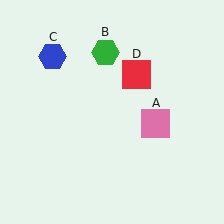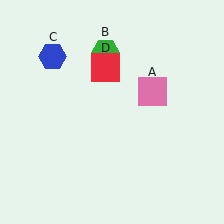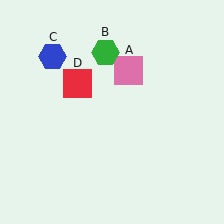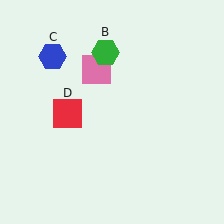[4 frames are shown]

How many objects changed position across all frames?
2 objects changed position: pink square (object A), red square (object D).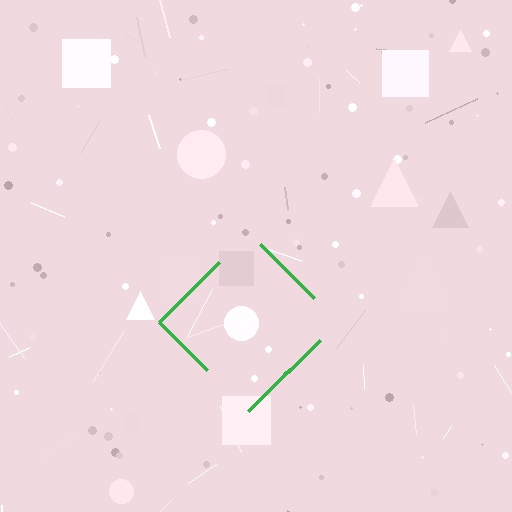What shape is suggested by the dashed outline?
The dashed outline suggests a diamond.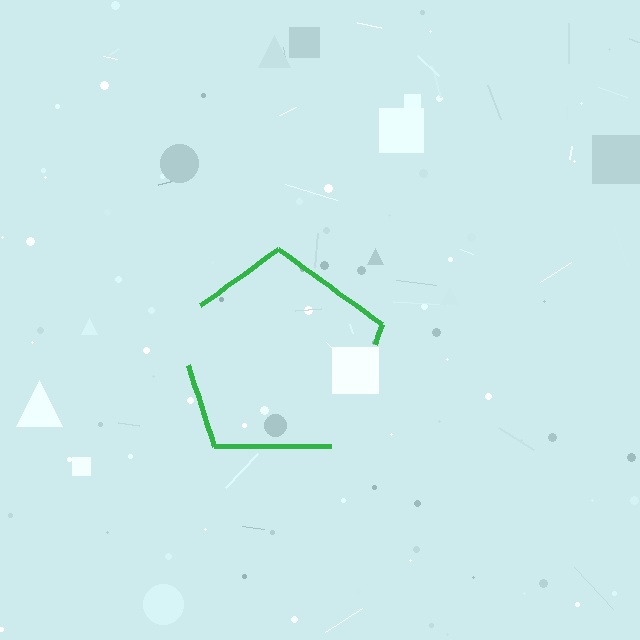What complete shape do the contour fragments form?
The contour fragments form a pentagon.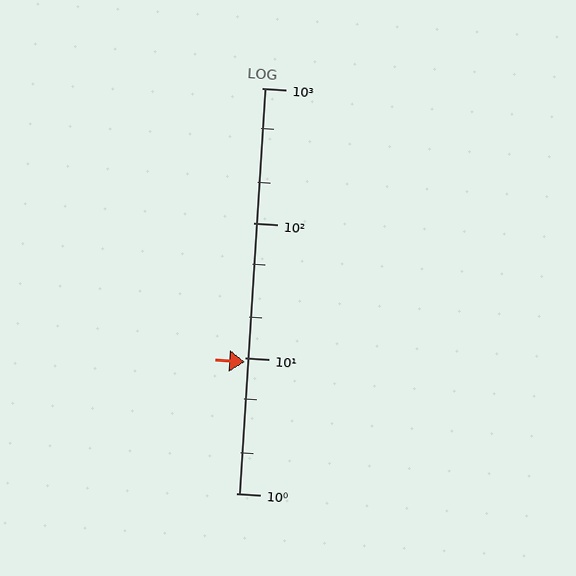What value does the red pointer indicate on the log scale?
The pointer indicates approximately 9.3.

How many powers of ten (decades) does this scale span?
The scale spans 3 decades, from 1 to 1000.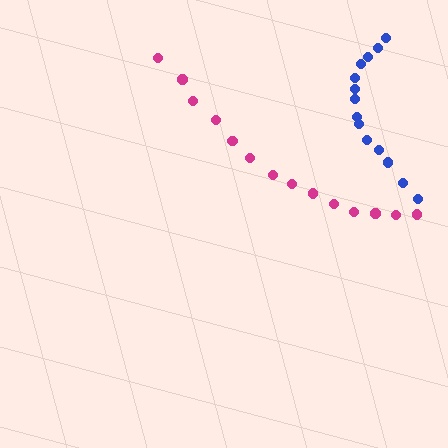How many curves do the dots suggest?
There are 2 distinct paths.